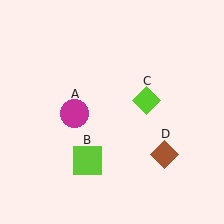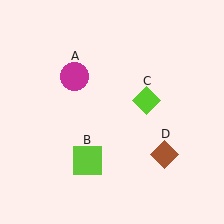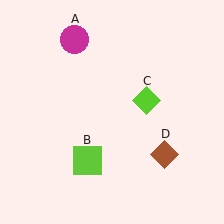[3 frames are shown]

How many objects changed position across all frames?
1 object changed position: magenta circle (object A).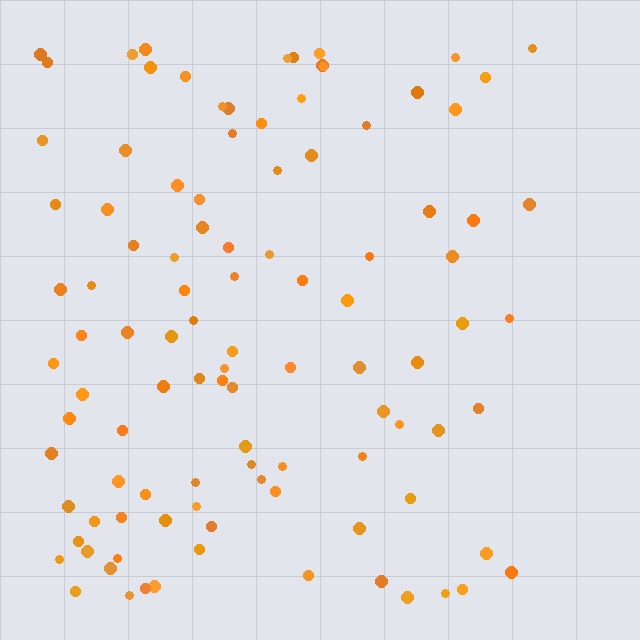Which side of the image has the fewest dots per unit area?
The right.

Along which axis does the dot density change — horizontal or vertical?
Horizontal.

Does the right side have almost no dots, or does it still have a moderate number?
Still a moderate number, just noticeably fewer than the left.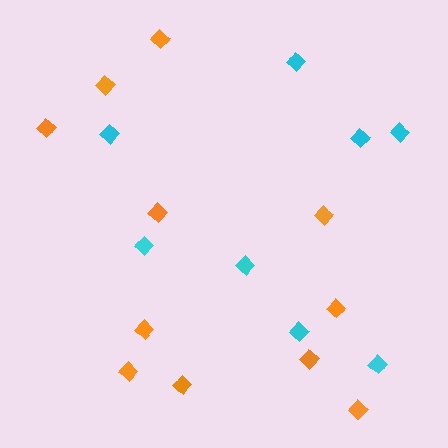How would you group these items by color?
There are 2 groups: one group of cyan diamonds (8) and one group of orange diamonds (11).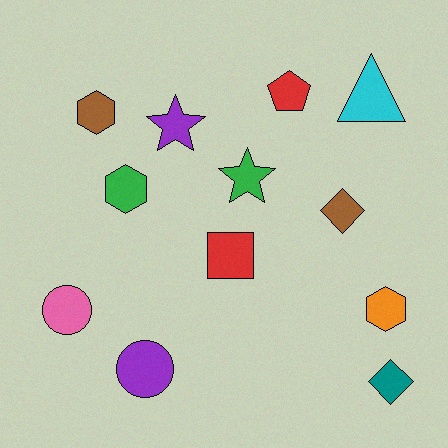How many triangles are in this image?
There is 1 triangle.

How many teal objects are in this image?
There is 1 teal object.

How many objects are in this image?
There are 12 objects.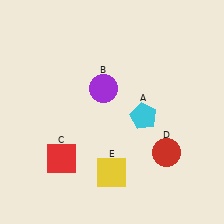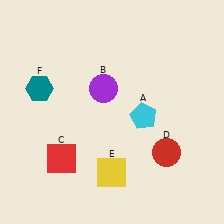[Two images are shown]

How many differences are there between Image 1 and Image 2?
There is 1 difference between the two images.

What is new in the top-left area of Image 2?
A teal hexagon (F) was added in the top-left area of Image 2.